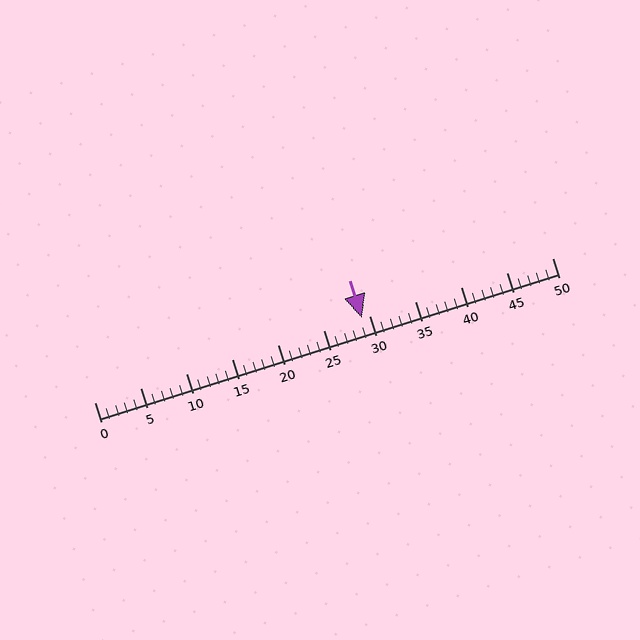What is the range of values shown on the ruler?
The ruler shows values from 0 to 50.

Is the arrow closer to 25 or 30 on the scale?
The arrow is closer to 30.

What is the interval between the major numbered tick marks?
The major tick marks are spaced 5 units apart.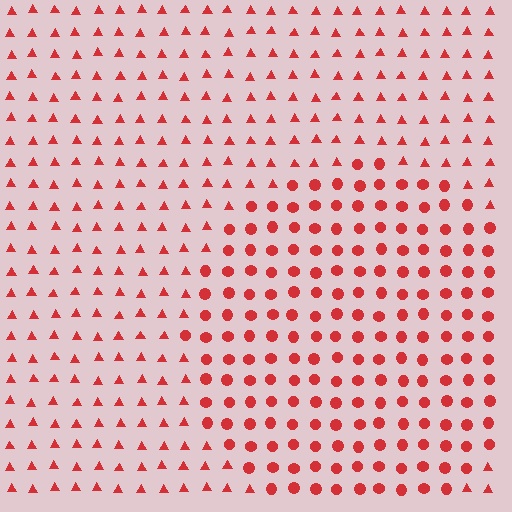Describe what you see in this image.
The image is filled with small red elements arranged in a uniform grid. A circle-shaped region contains circles, while the surrounding area contains triangles. The boundary is defined purely by the change in element shape.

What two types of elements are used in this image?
The image uses circles inside the circle region and triangles outside it.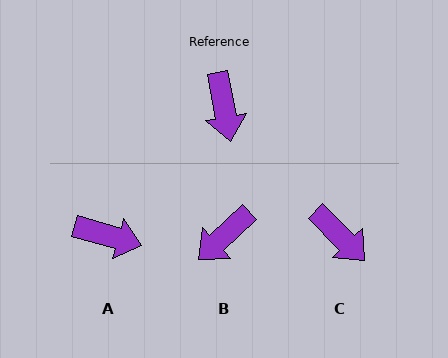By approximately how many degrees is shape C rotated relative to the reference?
Approximately 34 degrees counter-clockwise.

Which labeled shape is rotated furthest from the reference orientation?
A, about 63 degrees away.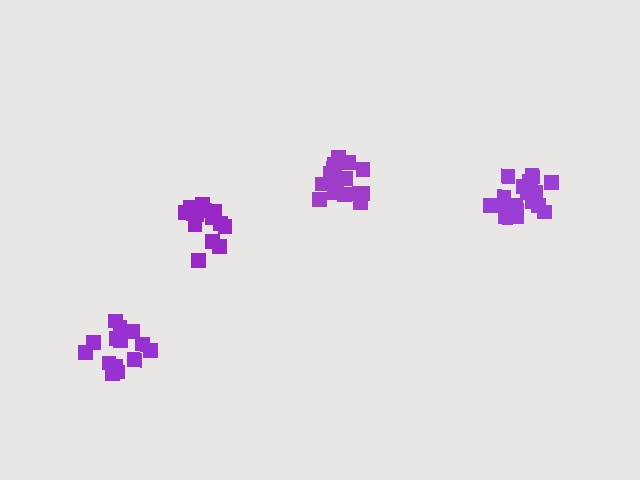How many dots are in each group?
Group 1: 15 dots, Group 2: 15 dots, Group 3: 20 dots, Group 4: 15 dots (65 total).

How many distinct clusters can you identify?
There are 4 distinct clusters.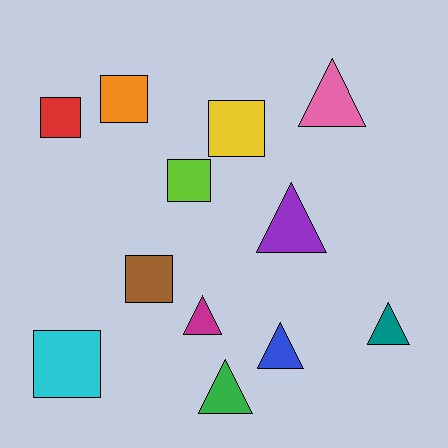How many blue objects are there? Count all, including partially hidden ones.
There is 1 blue object.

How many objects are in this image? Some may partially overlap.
There are 12 objects.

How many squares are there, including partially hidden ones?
There are 6 squares.